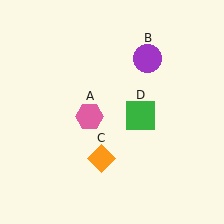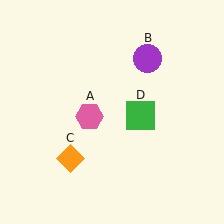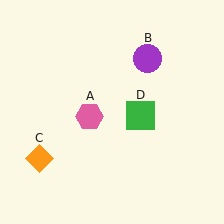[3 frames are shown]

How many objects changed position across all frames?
1 object changed position: orange diamond (object C).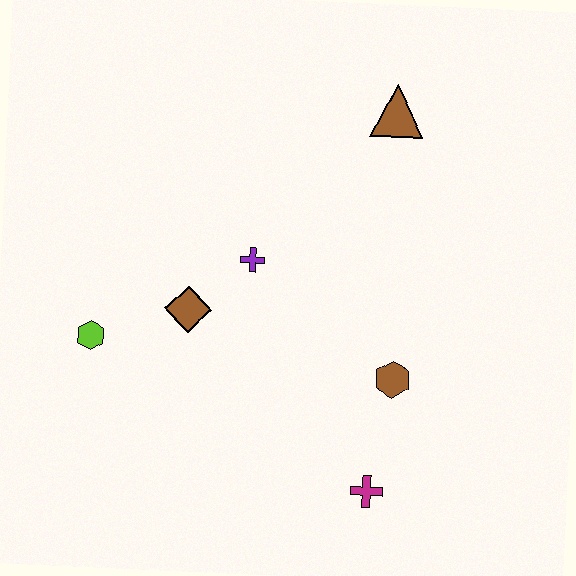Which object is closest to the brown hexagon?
The magenta cross is closest to the brown hexagon.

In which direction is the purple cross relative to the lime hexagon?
The purple cross is to the right of the lime hexagon.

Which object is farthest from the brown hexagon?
The lime hexagon is farthest from the brown hexagon.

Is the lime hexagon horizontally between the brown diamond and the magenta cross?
No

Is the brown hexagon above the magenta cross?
Yes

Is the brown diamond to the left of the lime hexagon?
No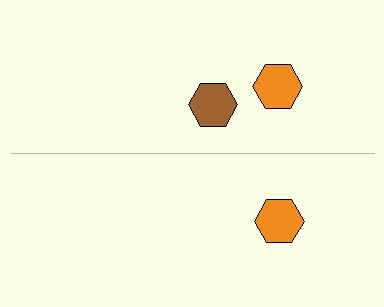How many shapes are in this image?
There are 3 shapes in this image.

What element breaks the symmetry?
A brown hexagon is missing from the bottom side.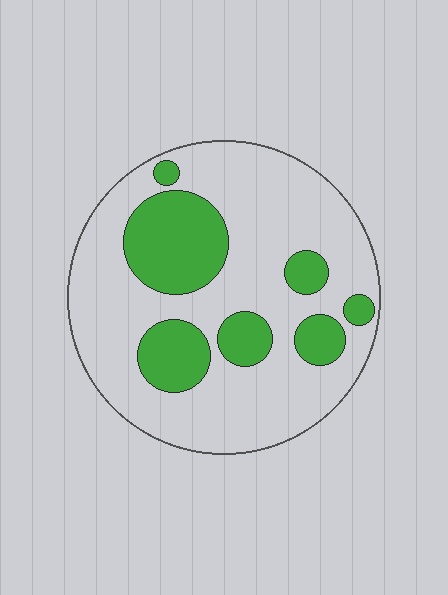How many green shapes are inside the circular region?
7.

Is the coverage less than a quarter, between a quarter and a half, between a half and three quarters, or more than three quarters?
Between a quarter and a half.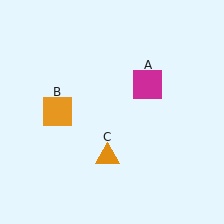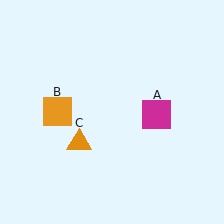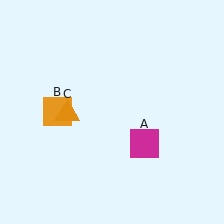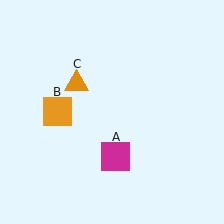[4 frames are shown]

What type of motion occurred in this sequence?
The magenta square (object A), orange triangle (object C) rotated clockwise around the center of the scene.